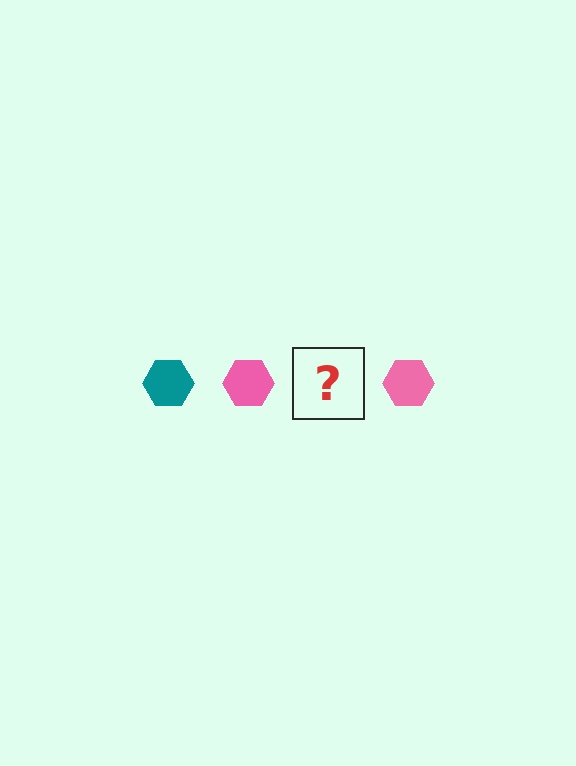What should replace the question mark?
The question mark should be replaced with a teal hexagon.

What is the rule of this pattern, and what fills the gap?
The rule is that the pattern cycles through teal, pink hexagons. The gap should be filled with a teal hexagon.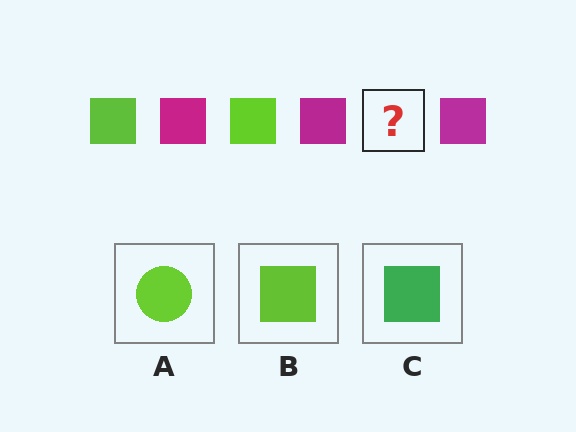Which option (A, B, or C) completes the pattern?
B.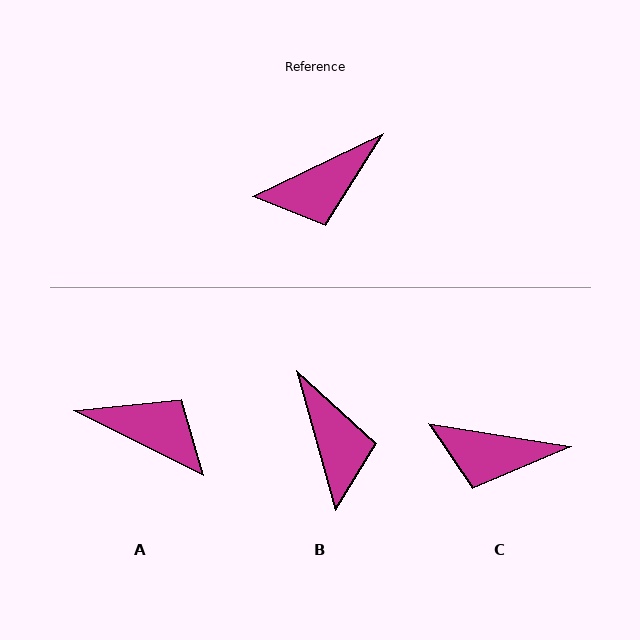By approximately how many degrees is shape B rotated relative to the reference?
Approximately 80 degrees counter-clockwise.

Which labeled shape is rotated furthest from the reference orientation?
A, about 127 degrees away.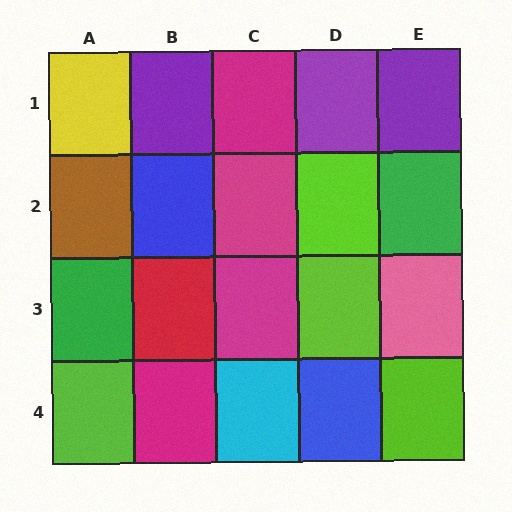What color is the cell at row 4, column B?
Magenta.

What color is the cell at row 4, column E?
Lime.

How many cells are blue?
2 cells are blue.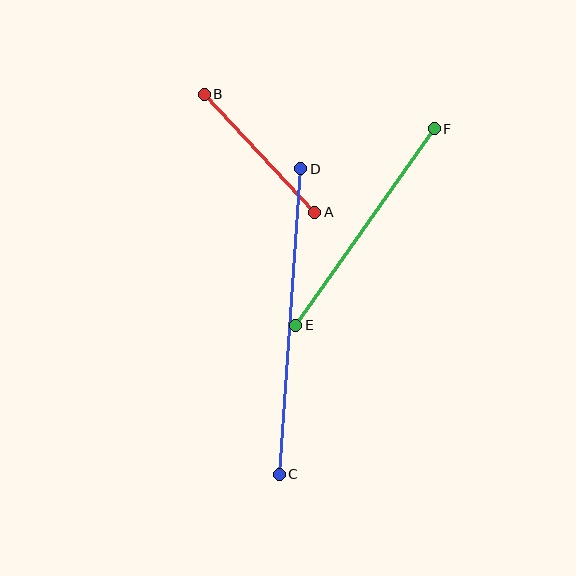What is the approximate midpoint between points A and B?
The midpoint is at approximately (259, 153) pixels.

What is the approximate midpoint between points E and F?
The midpoint is at approximately (365, 227) pixels.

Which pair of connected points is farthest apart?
Points C and D are farthest apart.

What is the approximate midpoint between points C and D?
The midpoint is at approximately (290, 322) pixels.